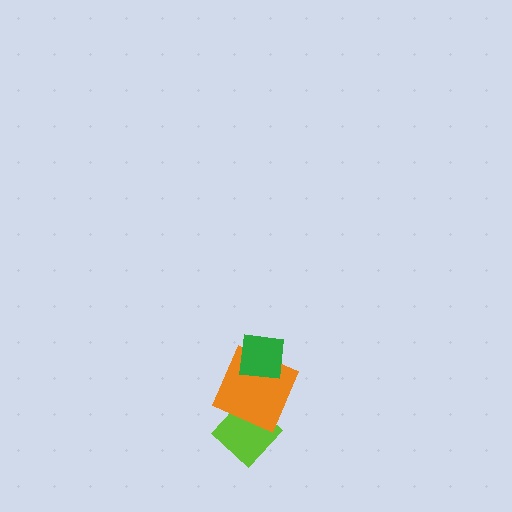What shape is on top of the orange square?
The green square is on top of the orange square.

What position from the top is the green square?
The green square is 1st from the top.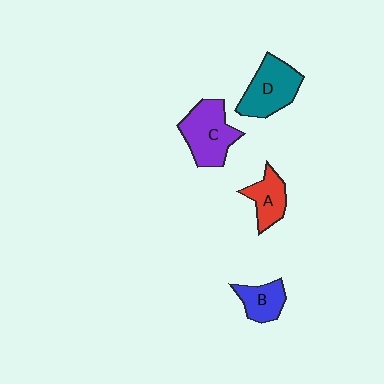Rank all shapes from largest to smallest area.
From largest to smallest: C (purple), D (teal), A (red), B (blue).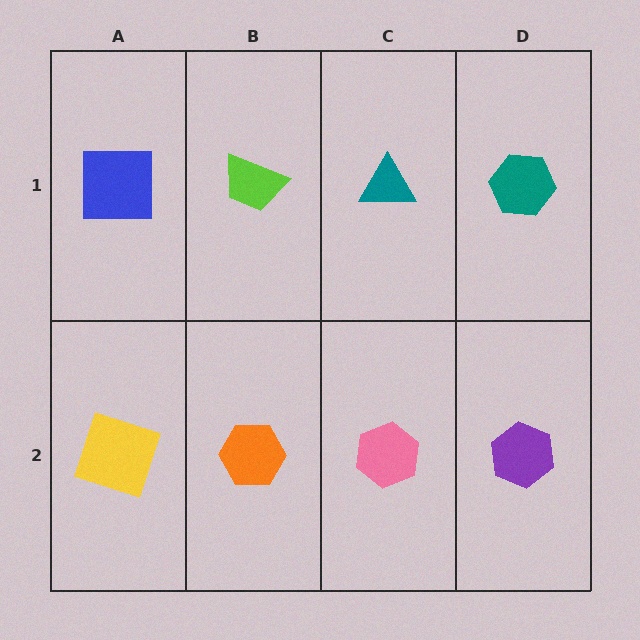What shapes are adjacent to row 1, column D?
A purple hexagon (row 2, column D), a teal triangle (row 1, column C).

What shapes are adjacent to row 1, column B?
An orange hexagon (row 2, column B), a blue square (row 1, column A), a teal triangle (row 1, column C).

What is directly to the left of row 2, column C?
An orange hexagon.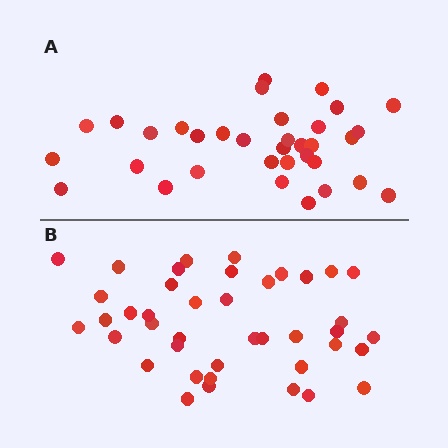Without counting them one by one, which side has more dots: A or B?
Region B (the bottom region) has more dots.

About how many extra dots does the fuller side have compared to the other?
Region B has roughly 8 or so more dots than region A.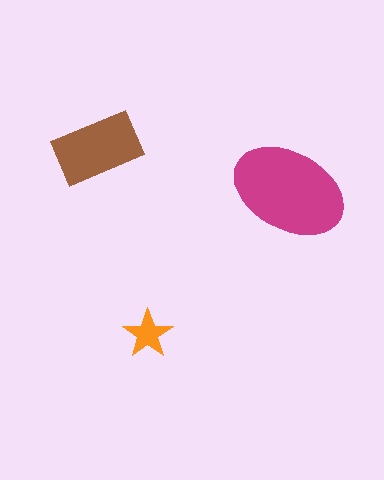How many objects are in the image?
There are 3 objects in the image.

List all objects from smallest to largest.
The orange star, the brown rectangle, the magenta ellipse.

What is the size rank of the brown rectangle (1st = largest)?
2nd.